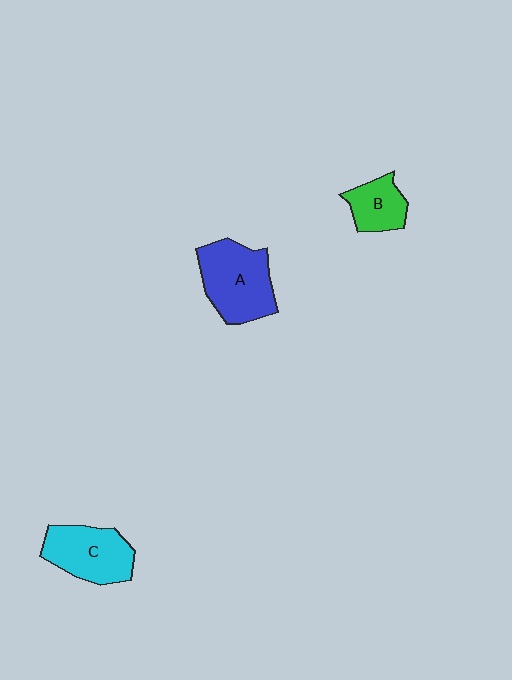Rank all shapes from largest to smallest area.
From largest to smallest: A (blue), C (cyan), B (green).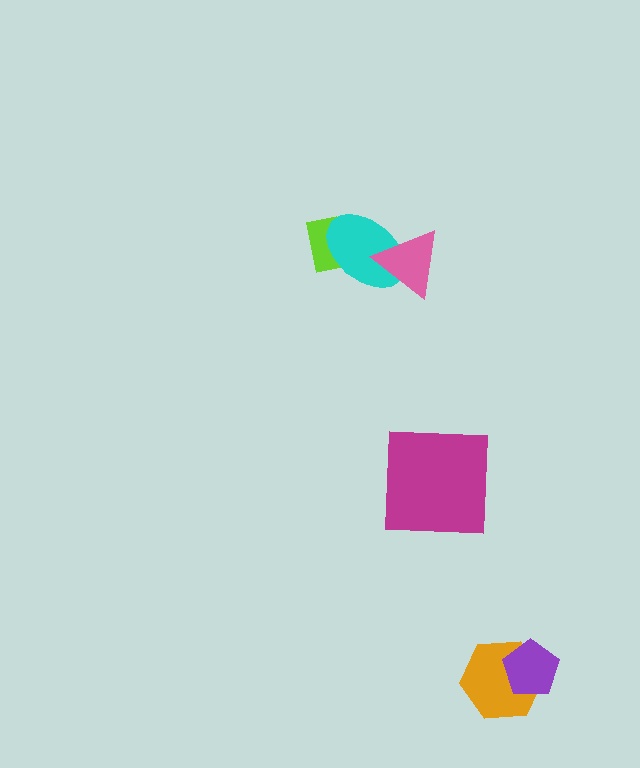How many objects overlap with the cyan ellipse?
2 objects overlap with the cyan ellipse.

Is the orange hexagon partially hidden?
Yes, it is partially covered by another shape.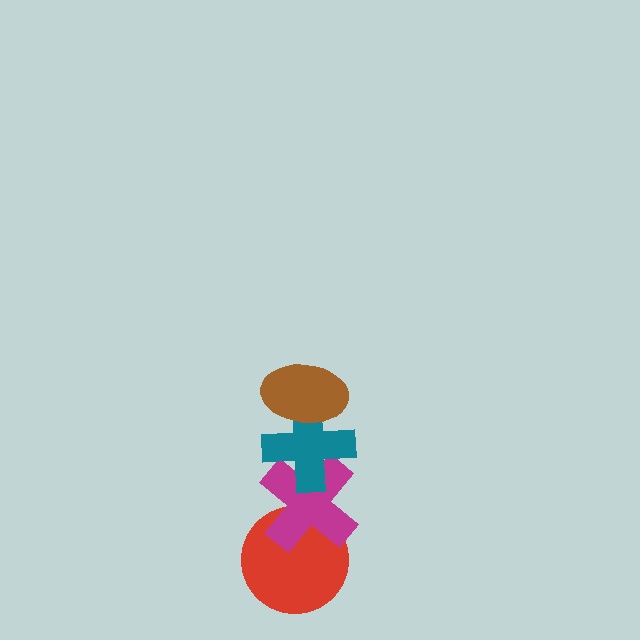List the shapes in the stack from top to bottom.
From top to bottom: the brown ellipse, the teal cross, the magenta cross, the red circle.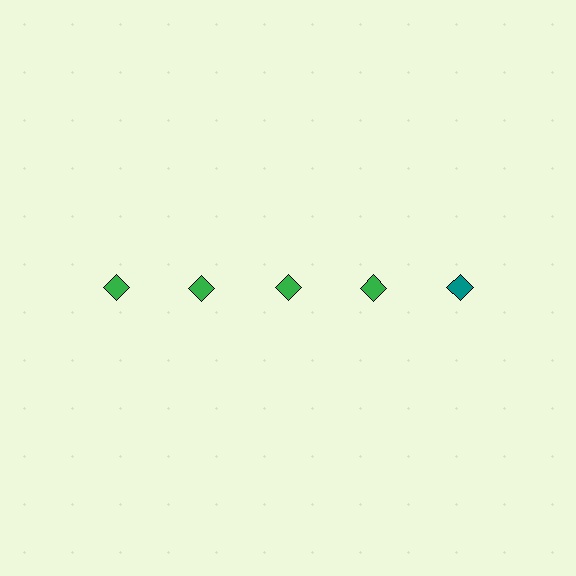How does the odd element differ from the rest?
It has a different color: teal instead of green.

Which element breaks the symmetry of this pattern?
The teal diamond in the top row, rightmost column breaks the symmetry. All other shapes are green diamonds.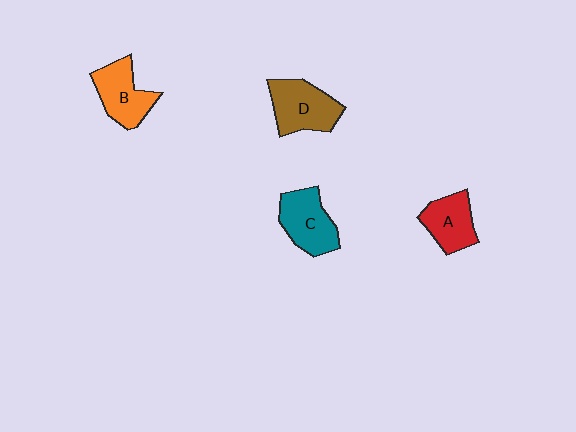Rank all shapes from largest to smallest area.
From largest to smallest: D (brown), C (teal), B (orange), A (red).